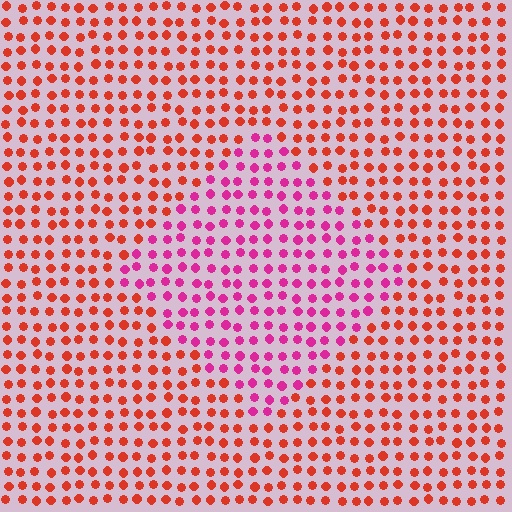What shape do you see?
I see a diamond.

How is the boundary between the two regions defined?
The boundary is defined purely by a slight shift in hue (about 44 degrees). Spacing, size, and orientation are identical on both sides.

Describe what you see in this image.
The image is filled with small red elements in a uniform arrangement. A diamond-shaped region is visible where the elements are tinted to a slightly different hue, forming a subtle color boundary.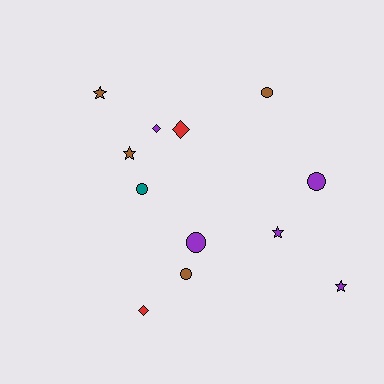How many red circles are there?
There are no red circles.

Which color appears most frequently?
Purple, with 5 objects.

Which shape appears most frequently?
Circle, with 5 objects.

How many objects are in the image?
There are 12 objects.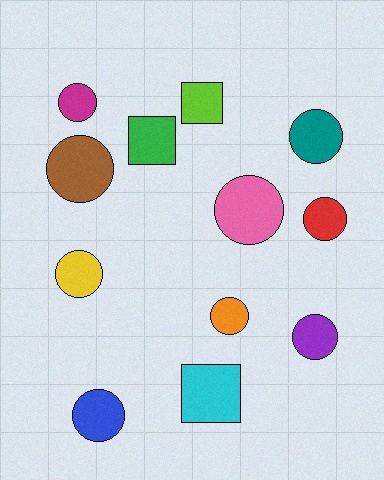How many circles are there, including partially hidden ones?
There are 9 circles.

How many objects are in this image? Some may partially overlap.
There are 12 objects.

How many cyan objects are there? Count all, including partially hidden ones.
There is 1 cyan object.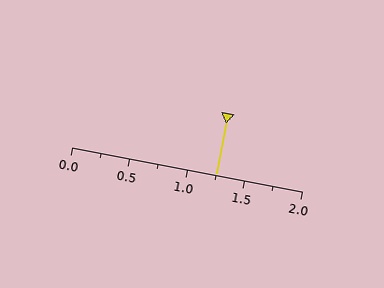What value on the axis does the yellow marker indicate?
The marker indicates approximately 1.25.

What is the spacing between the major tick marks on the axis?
The major ticks are spaced 0.5 apart.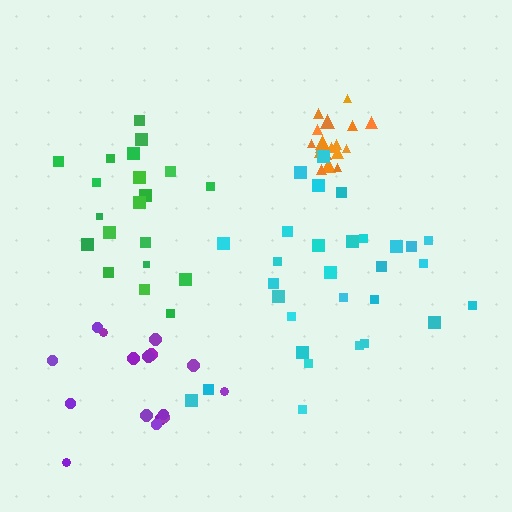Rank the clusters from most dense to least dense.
orange, green, cyan, purple.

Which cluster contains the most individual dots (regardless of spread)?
Cyan (30).